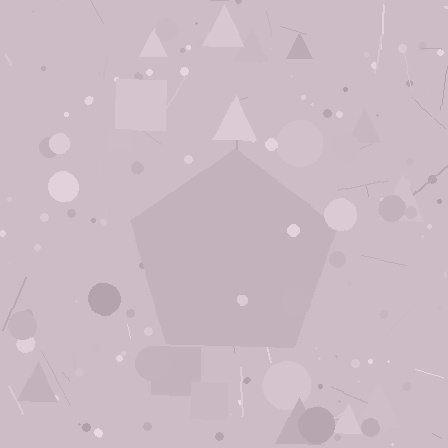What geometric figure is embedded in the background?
A pentagon is embedded in the background.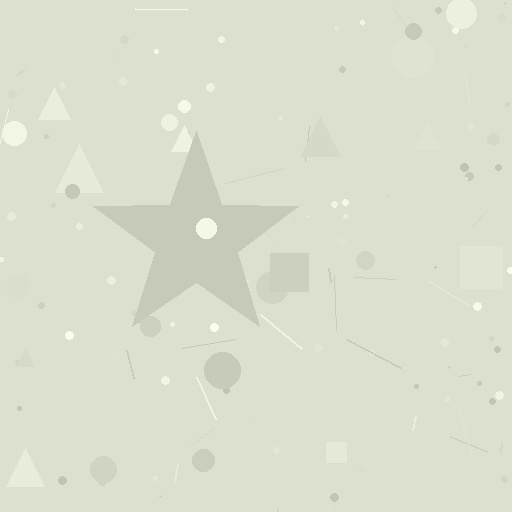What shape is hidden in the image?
A star is hidden in the image.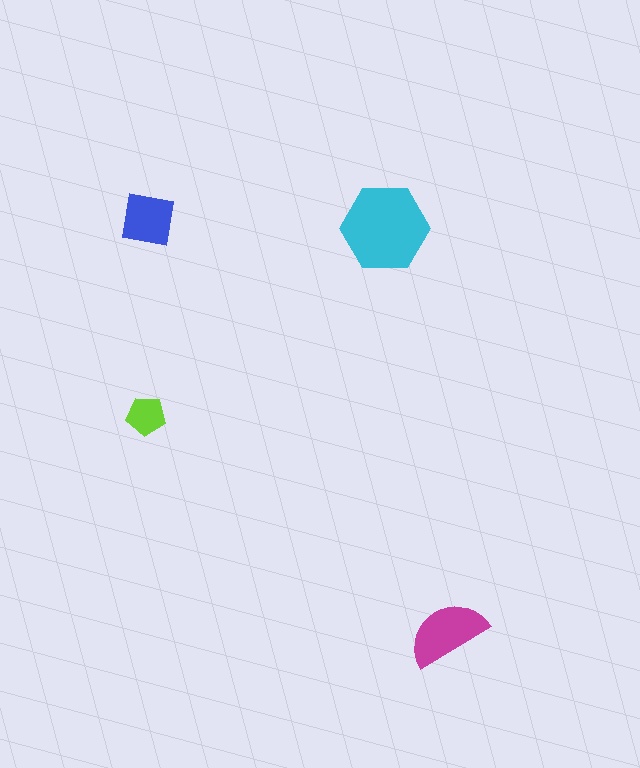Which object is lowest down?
The magenta semicircle is bottommost.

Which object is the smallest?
The lime pentagon.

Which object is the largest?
The cyan hexagon.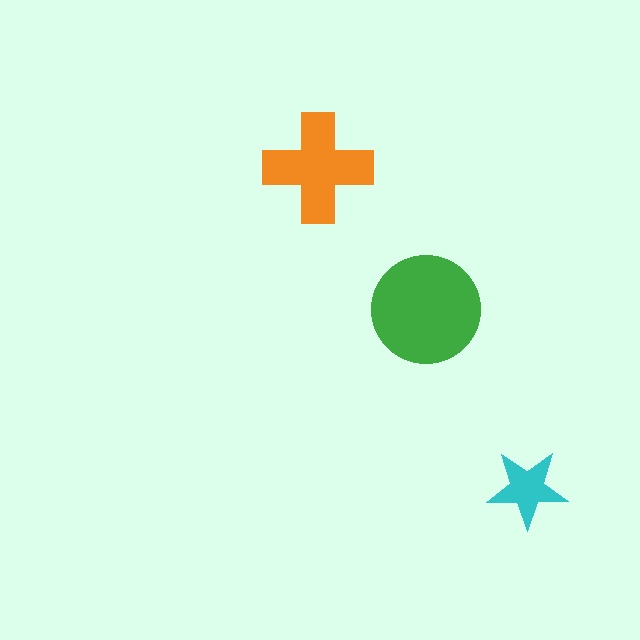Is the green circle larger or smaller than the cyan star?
Larger.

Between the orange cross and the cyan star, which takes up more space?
The orange cross.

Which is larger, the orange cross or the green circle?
The green circle.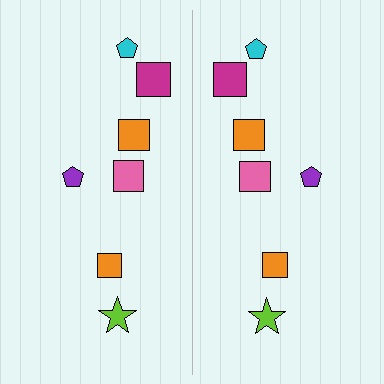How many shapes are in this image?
There are 14 shapes in this image.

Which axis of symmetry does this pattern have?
The pattern has a vertical axis of symmetry running through the center of the image.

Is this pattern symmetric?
Yes, this pattern has bilateral (reflection) symmetry.